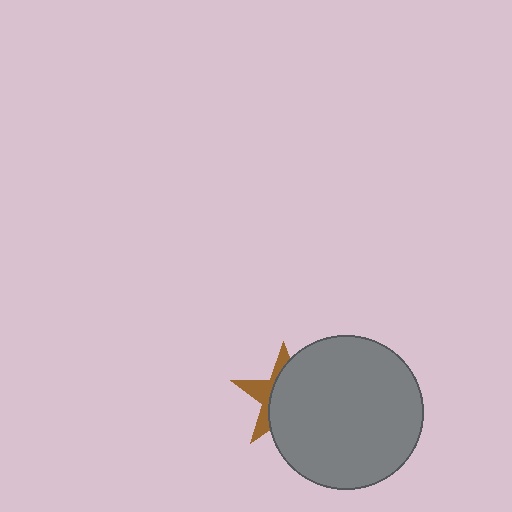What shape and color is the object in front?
The object in front is a gray circle.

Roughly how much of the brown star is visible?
A small part of it is visible (roughly 34%).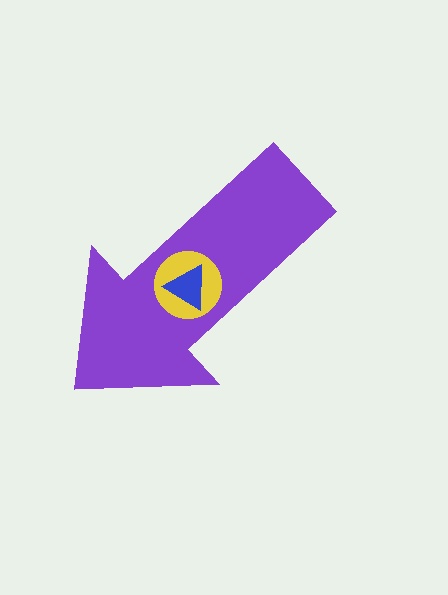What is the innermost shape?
The blue triangle.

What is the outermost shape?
The purple arrow.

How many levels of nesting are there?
3.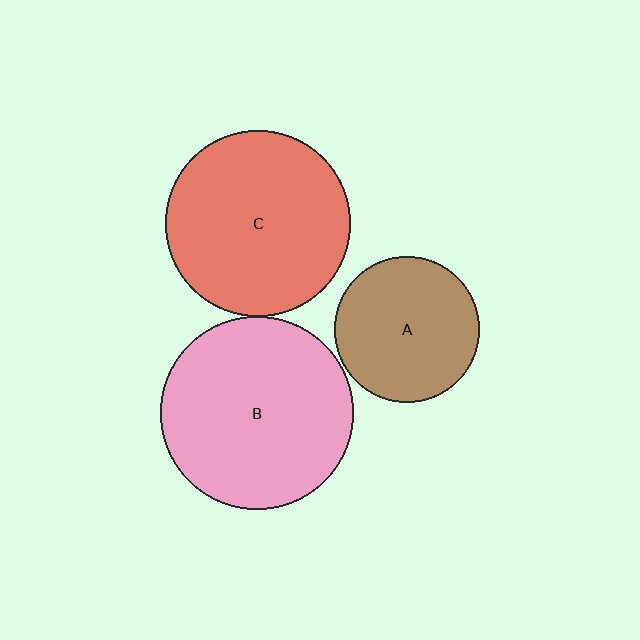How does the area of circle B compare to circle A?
Approximately 1.8 times.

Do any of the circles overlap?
No, none of the circles overlap.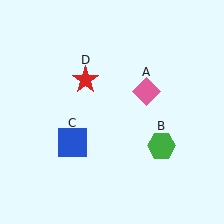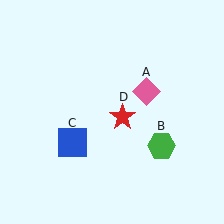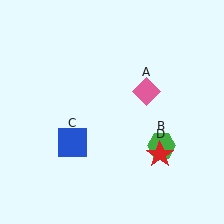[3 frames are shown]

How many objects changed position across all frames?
1 object changed position: red star (object D).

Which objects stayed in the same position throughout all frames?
Pink diamond (object A) and green hexagon (object B) and blue square (object C) remained stationary.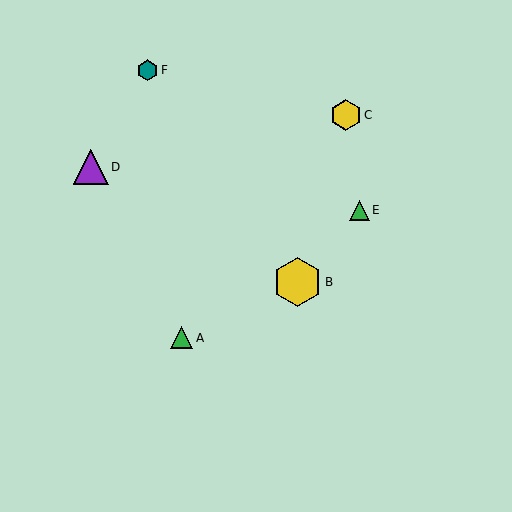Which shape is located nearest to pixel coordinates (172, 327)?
The green triangle (labeled A) at (182, 338) is nearest to that location.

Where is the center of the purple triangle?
The center of the purple triangle is at (91, 167).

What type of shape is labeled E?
Shape E is a green triangle.